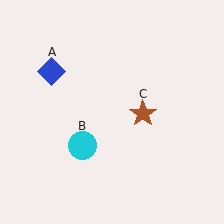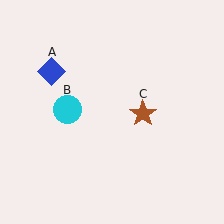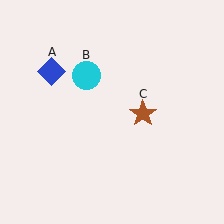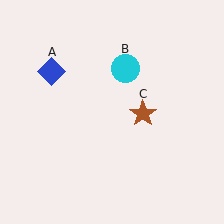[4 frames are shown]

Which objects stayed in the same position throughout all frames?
Blue diamond (object A) and brown star (object C) remained stationary.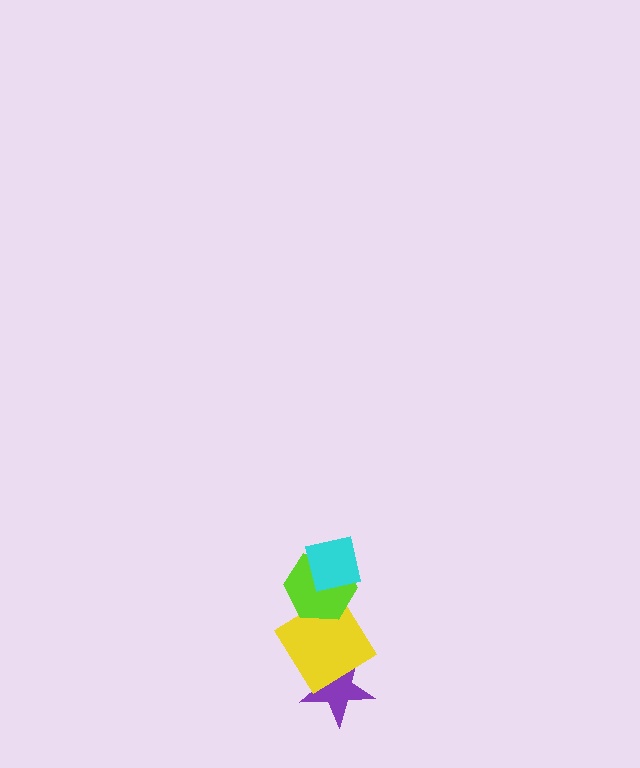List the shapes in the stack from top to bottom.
From top to bottom: the cyan square, the lime hexagon, the yellow diamond, the purple star.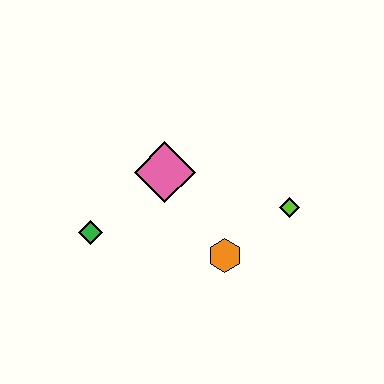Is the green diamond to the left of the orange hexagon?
Yes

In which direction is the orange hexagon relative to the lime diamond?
The orange hexagon is to the left of the lime diamond.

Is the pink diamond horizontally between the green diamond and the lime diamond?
Yes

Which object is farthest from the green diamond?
The lime diamond is farthest from the green diamond.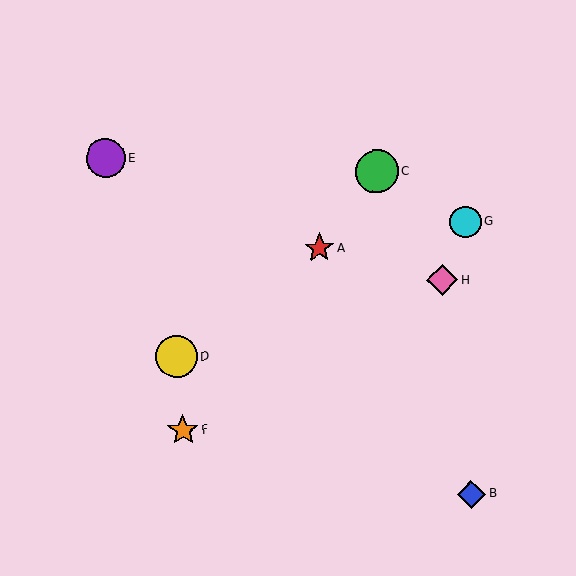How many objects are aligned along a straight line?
3 objects (A, C, F) are aligned along a straight line.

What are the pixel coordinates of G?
Object G is at (465, 222).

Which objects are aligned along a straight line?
Objects A, C, F are aligned along a straight line.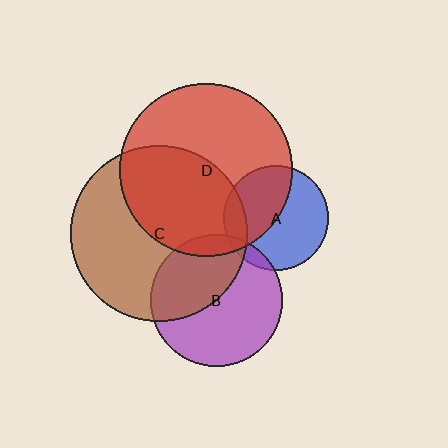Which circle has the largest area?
Circle C (brown).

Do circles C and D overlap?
Yes.